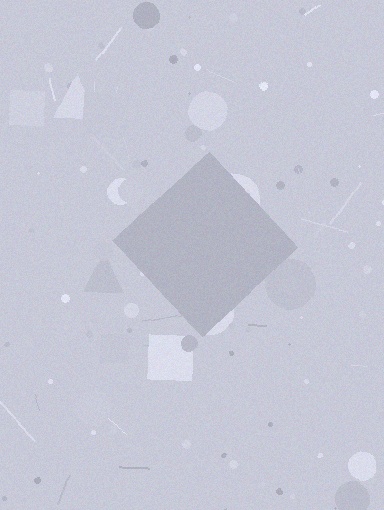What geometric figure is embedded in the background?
A diamond is embedded in the background.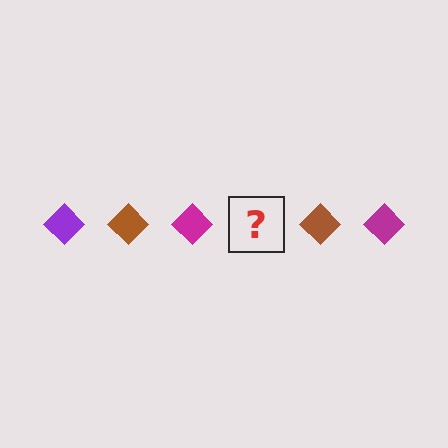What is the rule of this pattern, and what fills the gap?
The rule is that the pattern cycles through purple, brown, magenta diamonds. The gap should be filled with a purple diamond.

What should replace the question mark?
The question mark should be replaced with a purple diamond.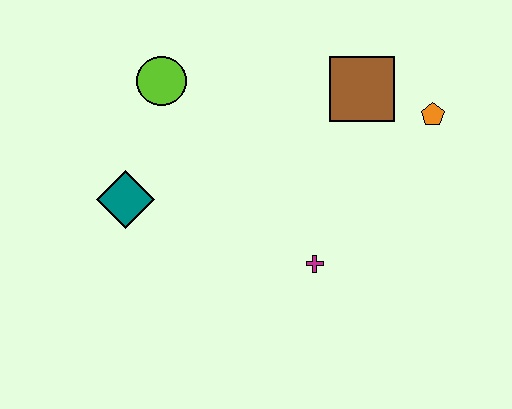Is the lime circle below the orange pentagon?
No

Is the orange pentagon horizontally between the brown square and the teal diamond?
No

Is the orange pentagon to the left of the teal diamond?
No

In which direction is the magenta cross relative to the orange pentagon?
The magenta cross is below the orange pentagon.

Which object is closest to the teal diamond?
The lime circle is closest to the teal diamond.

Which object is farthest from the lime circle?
The orange pentagon is farthest from the lime circle.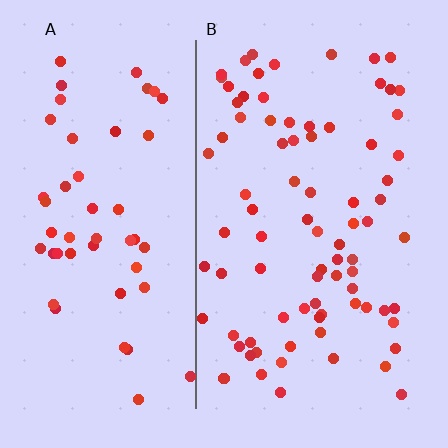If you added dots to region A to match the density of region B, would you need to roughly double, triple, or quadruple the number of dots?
Approximately double.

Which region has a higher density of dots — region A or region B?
B (the right).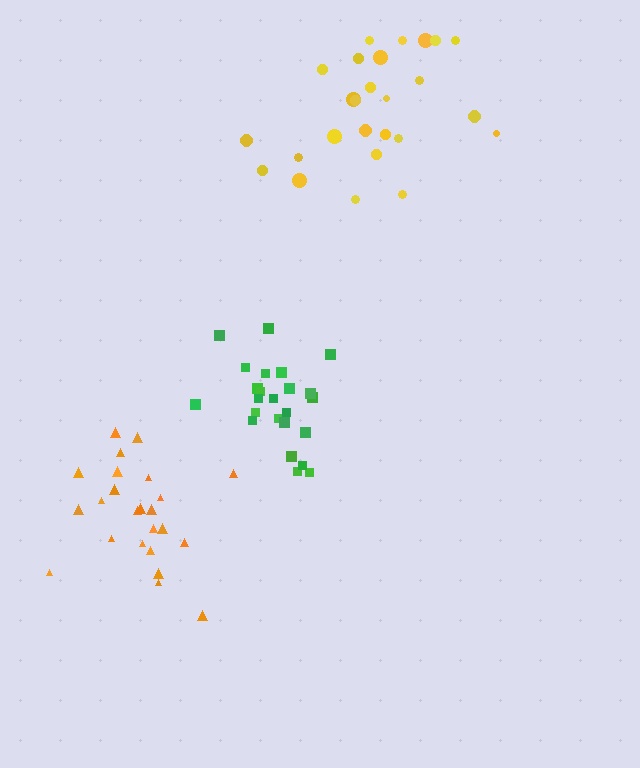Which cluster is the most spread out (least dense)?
Yellow.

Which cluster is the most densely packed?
Green.